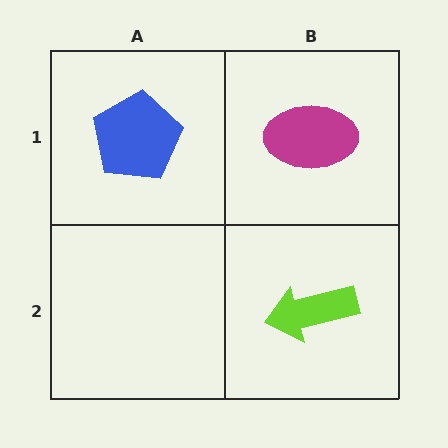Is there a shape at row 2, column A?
No, that cell is empty.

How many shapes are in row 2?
1 shape.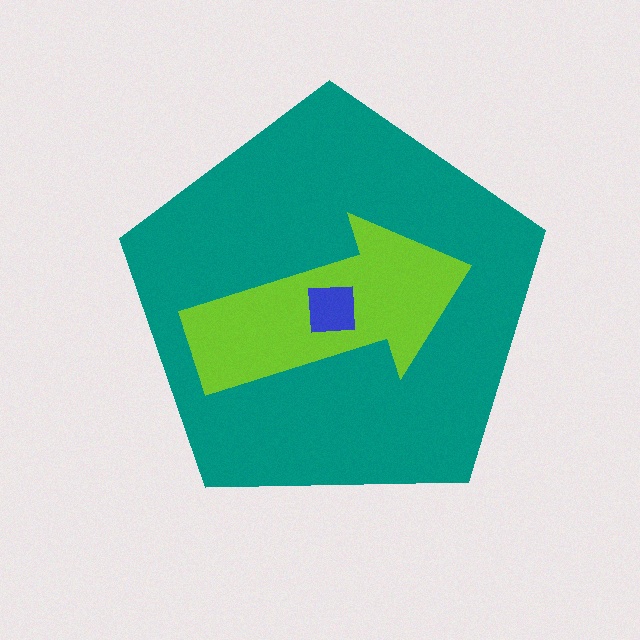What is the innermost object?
The blue square.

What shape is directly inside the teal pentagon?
The lime arrow.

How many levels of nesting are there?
3.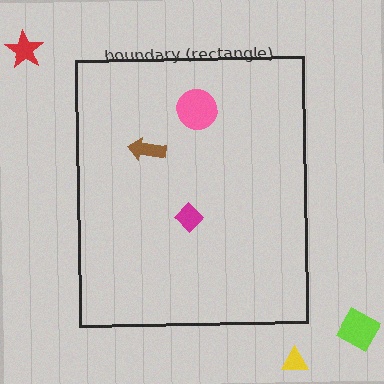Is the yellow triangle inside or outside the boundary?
Outside.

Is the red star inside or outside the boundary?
Outside.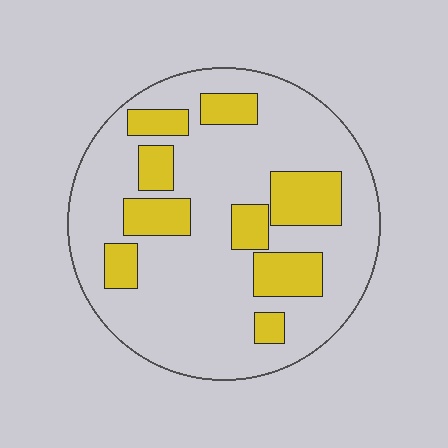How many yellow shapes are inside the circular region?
9.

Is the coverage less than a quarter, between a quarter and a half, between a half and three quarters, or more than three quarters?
Less than a quarter.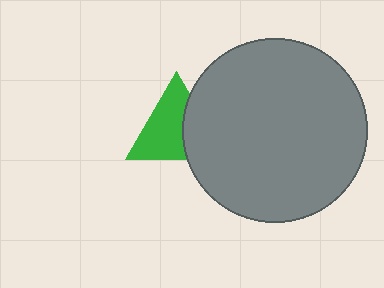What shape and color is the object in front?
The object in front is a gray circle.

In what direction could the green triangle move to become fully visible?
The green triangle could move left. That would shift it out from behind the gray circle entirely.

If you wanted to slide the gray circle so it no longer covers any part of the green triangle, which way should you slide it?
Slide it right — that is the most direct way to separate the two shapes.